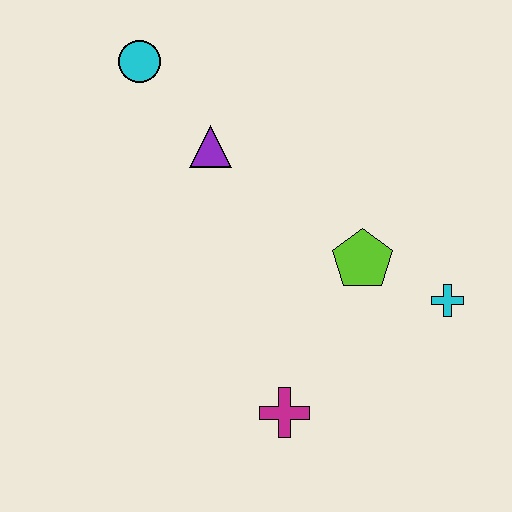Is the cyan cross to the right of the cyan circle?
Yes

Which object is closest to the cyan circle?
The purple triangle is closest to the cyan circle.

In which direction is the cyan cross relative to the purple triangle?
The cyan cross is to the right of the purple triangle.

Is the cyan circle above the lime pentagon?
Yes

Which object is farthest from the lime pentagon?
The cyan circle is farthest from the lime pentagon.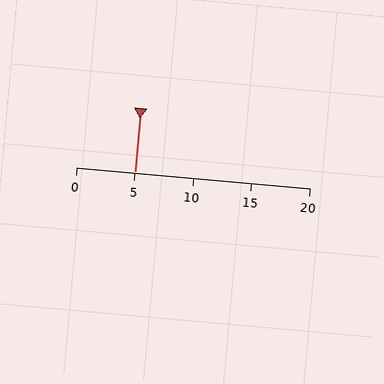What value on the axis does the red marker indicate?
The marker indicates approximately 5.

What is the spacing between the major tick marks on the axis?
The major ticks are spaced 5 apart.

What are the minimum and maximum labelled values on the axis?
The axis runs from 0 to 20.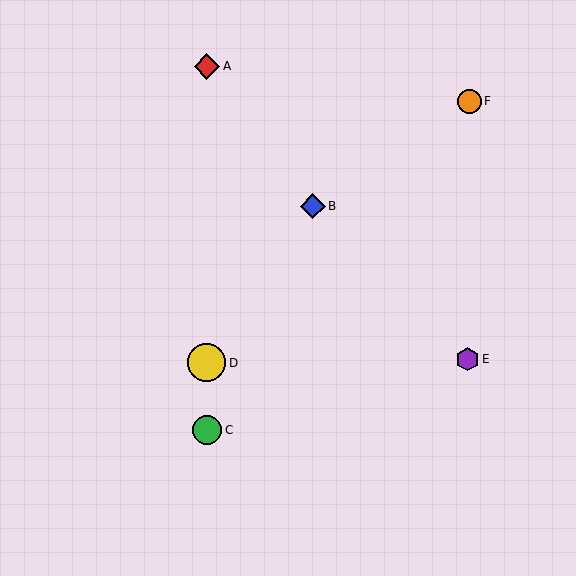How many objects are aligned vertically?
3 objects (A, C, D) are aligned vertically.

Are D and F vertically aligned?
No, D is at x≈207 and F is at x≈469.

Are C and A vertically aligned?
Yes, both are at x≈207.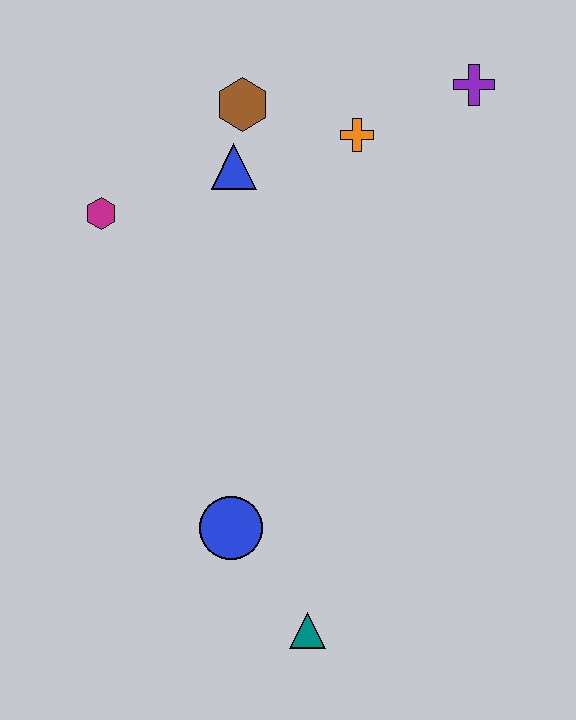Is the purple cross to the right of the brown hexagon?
Yes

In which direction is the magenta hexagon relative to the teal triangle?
The magenta hexagon is above the teal triangle.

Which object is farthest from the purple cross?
The teal triangle is farthest from the purple cross.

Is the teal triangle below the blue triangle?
Yes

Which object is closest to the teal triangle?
The blue circle is closest to the teal triangle.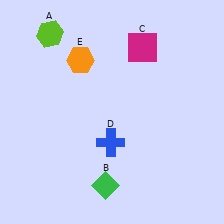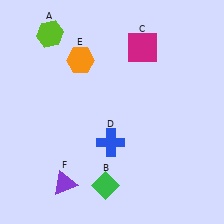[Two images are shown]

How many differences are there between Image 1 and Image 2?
There is 1 difference between the two images.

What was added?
A purple triangle (F) was added in Image 2.